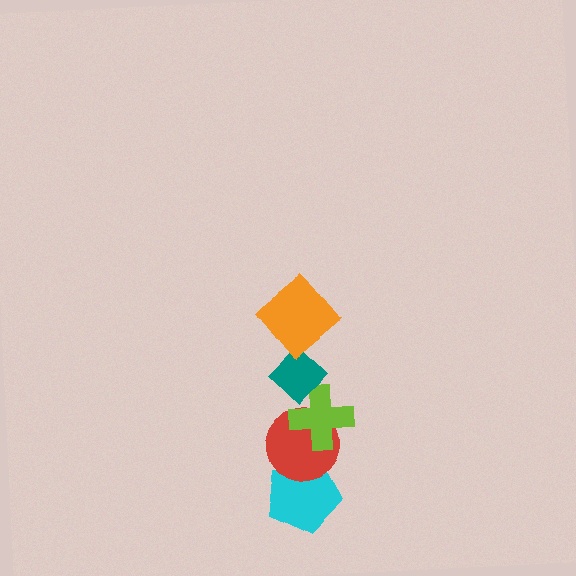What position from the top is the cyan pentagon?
The cyan pentagon is 5th from the top.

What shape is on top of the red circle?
The lime cross is on top of the red circle.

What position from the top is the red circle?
The red circle is 4th from the top.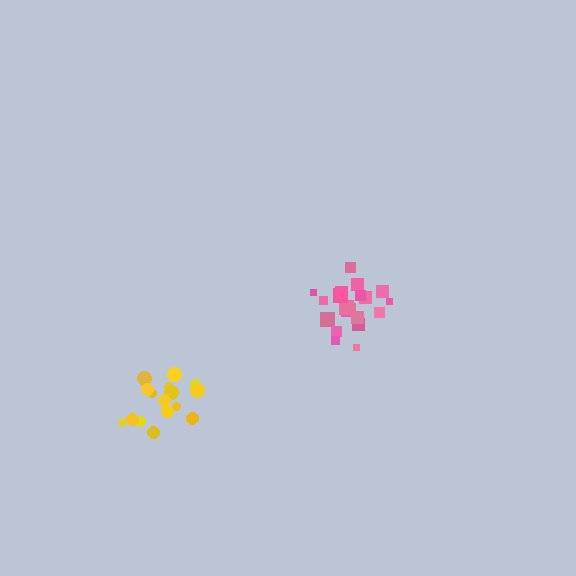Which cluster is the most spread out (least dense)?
Pink.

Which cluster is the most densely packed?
Yellow.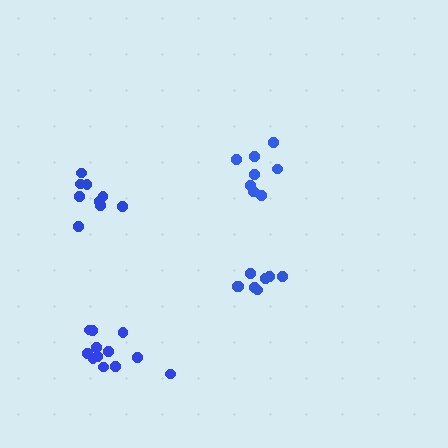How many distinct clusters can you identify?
There are 4 distinct clusters.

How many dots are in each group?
Group 1: 8 dots, Group 2: 9 dots, Group 3: 8 dots, Group 4: 12 dots (37 total).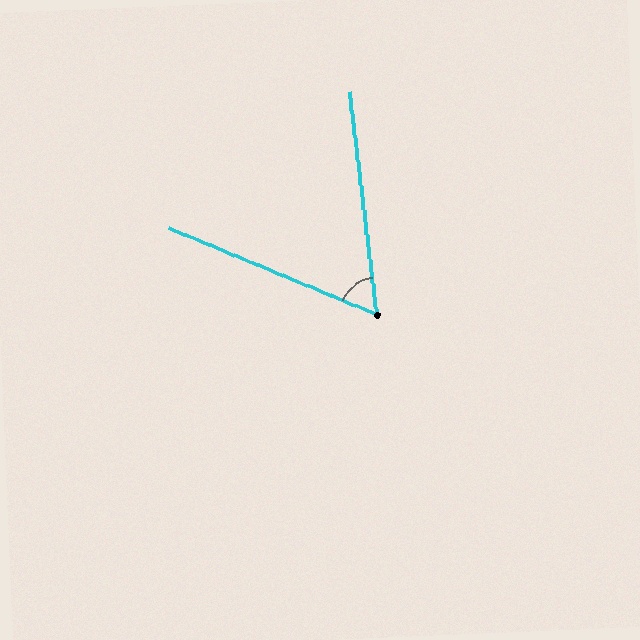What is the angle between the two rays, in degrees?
Approximately 60 degrees.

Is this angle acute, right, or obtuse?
It is acute.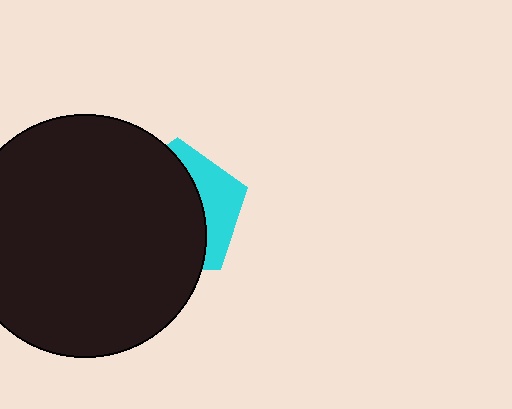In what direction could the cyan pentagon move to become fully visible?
The cyan pentagon could move right. That would shift it out from behind the black circle entirely.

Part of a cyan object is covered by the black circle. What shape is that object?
It is a pentagon.